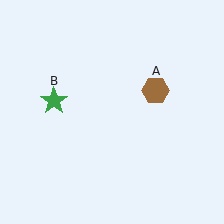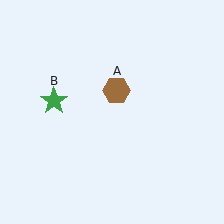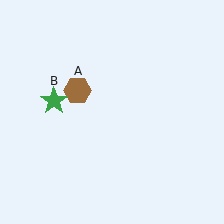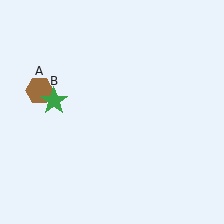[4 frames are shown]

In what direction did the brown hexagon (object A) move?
The brown hexagon (object A) moved left.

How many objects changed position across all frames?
1 object changed position: brown hexagon (object A).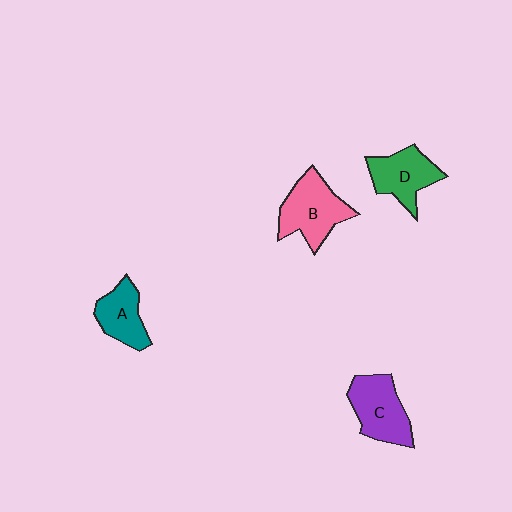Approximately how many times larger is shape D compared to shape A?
Approximately 1.2 times.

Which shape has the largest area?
Shape B (pink).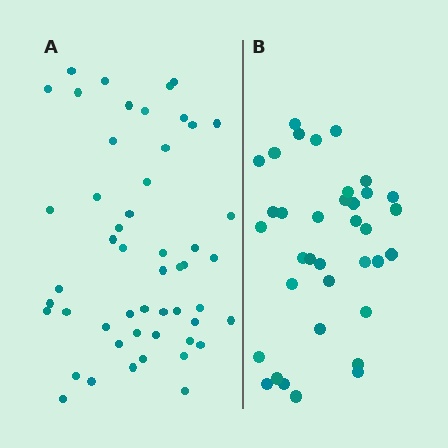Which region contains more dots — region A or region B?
Region A (the left region) has more dots.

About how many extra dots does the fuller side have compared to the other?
Region A has approximately 15 more dots than region B.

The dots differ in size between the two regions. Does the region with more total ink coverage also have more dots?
No. Region B has more total ink coverage because its dots are larger, but region A actually contains more individual dots. Total area can be misleading — the number of items is what matters here.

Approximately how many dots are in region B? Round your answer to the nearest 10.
About 40 dots. (The exact count is 36, which rounds to 40.)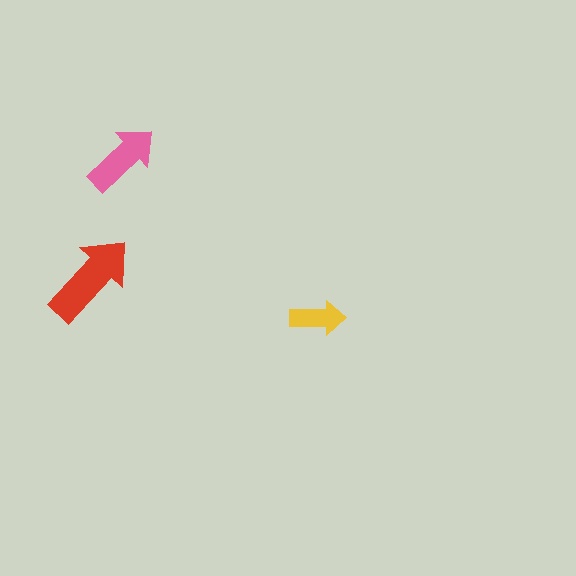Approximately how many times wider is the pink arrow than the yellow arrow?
About 1.5 times wider.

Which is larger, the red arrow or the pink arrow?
The red one.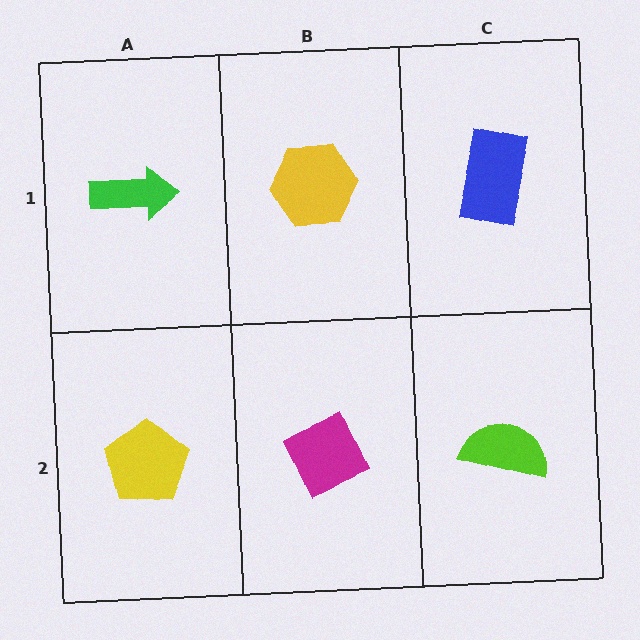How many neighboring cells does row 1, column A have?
2.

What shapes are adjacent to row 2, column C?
A blue rectangle (row 1, column C), a magenta diamond (row 2, column B).